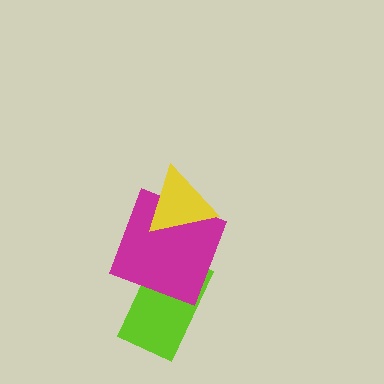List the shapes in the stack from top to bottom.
From top to bottom: the yellow triangle, the magenta square, the lime rectangle.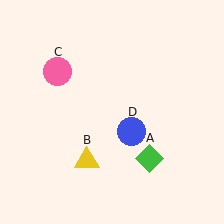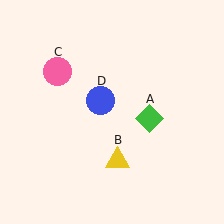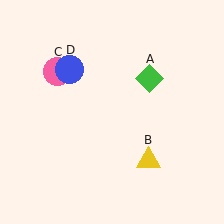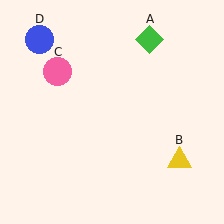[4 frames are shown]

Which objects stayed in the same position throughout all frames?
Pink circle (object C) remained stationary.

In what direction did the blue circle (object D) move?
The blue circle (object D) moved up and to the left.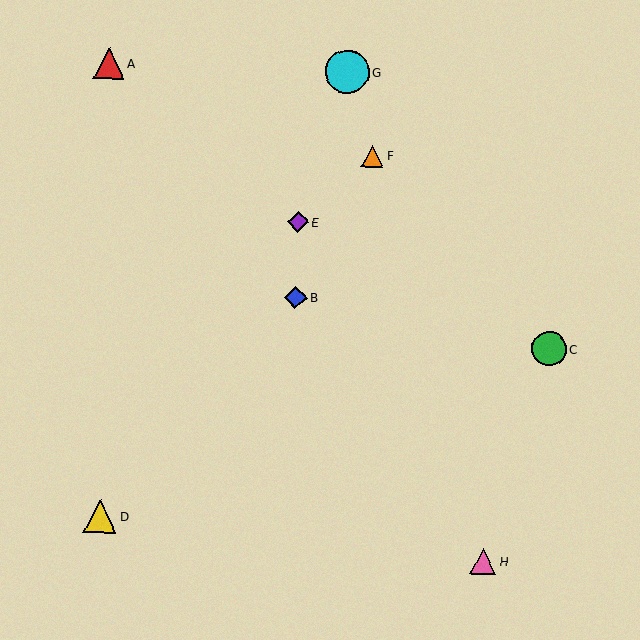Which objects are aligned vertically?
Objects B, E are aligned vertically.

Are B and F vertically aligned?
No, B is at x≈296 and F is at x≈372.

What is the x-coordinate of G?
Object G is at x≈347.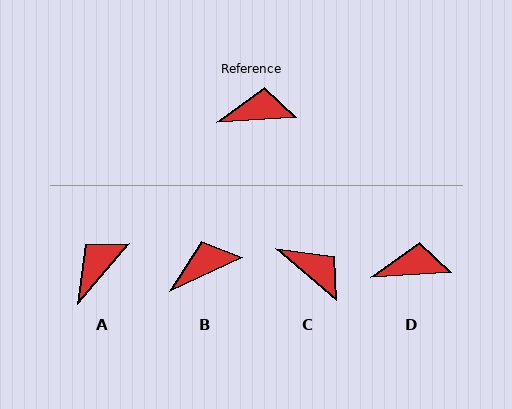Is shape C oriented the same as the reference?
No, it is off by about 44 degrees.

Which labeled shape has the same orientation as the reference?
D.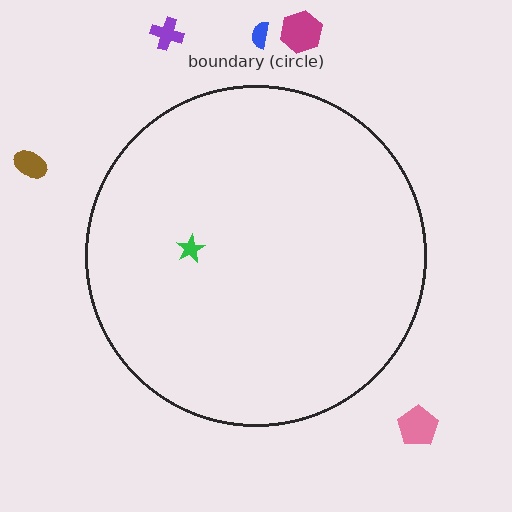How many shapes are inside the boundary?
1 inside, 5 outside.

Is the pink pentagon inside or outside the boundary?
Outside.